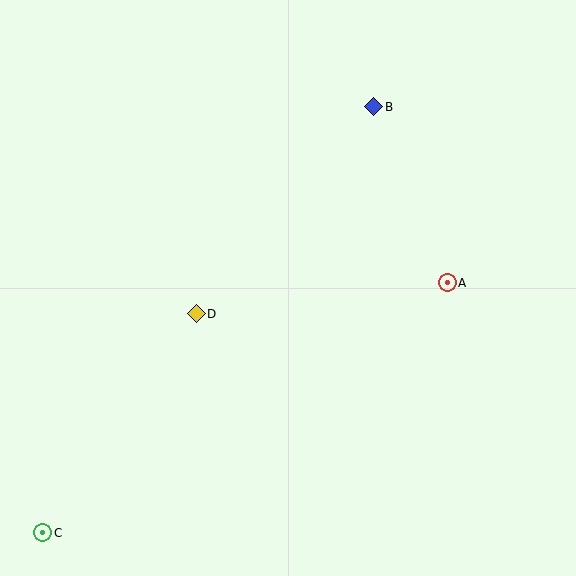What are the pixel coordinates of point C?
Point C is at (43, 533).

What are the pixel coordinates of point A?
Point A is at (447, 283).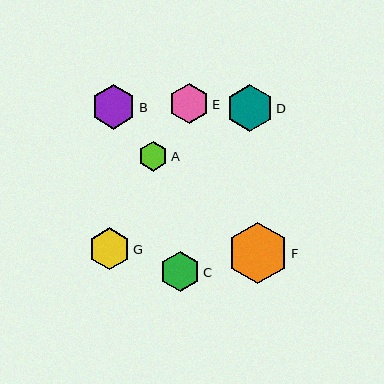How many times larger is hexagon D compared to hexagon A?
Hexagon D is approximately 1.6 times the size of hexagon A.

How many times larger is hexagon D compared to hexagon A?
Hexagon D is approximately 1.6 times the size of hexagon A.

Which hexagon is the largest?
Hexagon F is the largest with a size of approximately 61 pixels.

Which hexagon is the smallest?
Hexagon A is the smallest with a size of approximately 29 pixels.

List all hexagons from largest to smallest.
From largest to smallest: F, D, B, G, E, C, A.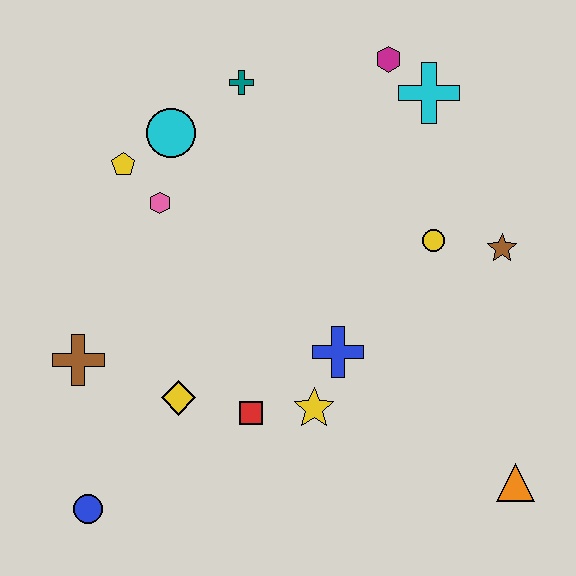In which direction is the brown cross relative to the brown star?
The brown cross is to the left of the brown star.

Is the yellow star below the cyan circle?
Yes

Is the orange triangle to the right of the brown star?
Yes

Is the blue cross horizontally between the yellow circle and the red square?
Yes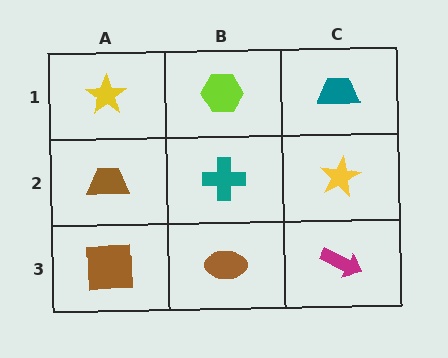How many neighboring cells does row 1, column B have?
3.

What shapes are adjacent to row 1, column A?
A brown trapezoid (row 2, column A), a lime hexagon (row 1, column B).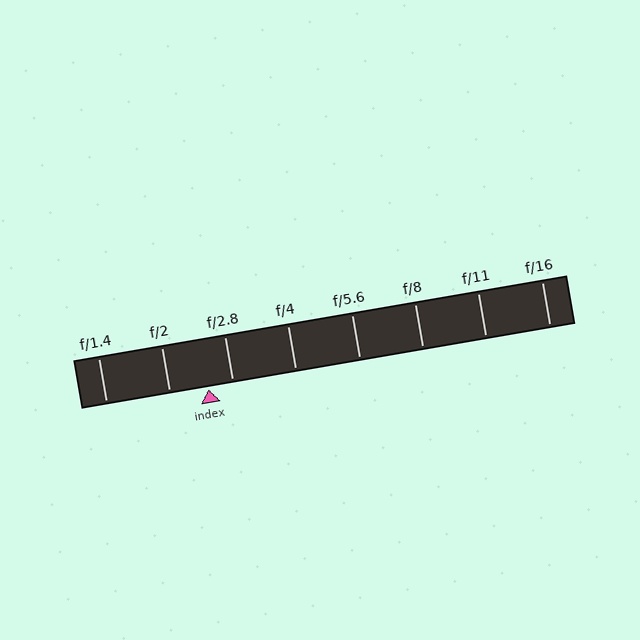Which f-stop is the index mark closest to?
The index mark is closest to f/2.8.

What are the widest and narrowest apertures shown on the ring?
The widest aperture shown is f/1.4 and the narrowest is f/16.